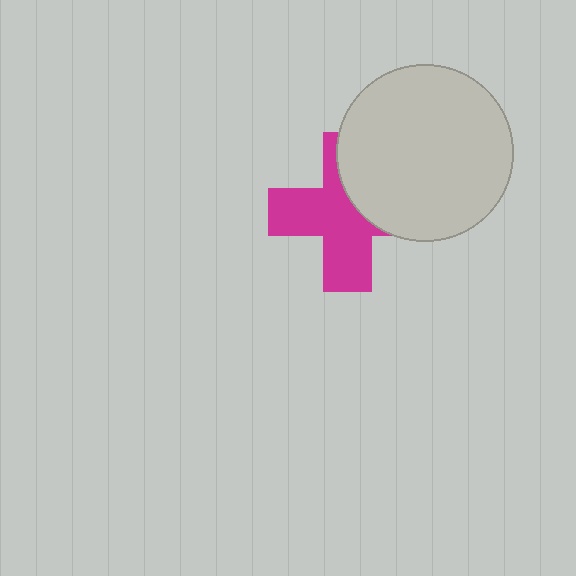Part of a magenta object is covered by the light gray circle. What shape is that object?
It is a cross.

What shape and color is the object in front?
The object in front is a light gray circle.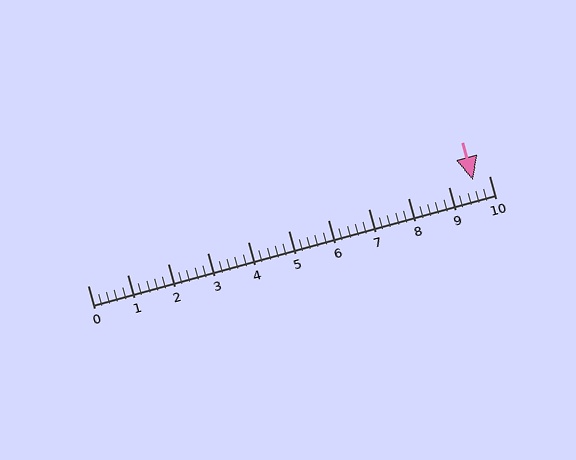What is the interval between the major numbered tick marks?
The major tick marks are spaced 1 units apart.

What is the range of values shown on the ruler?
The ruler shows values from 0 to 10.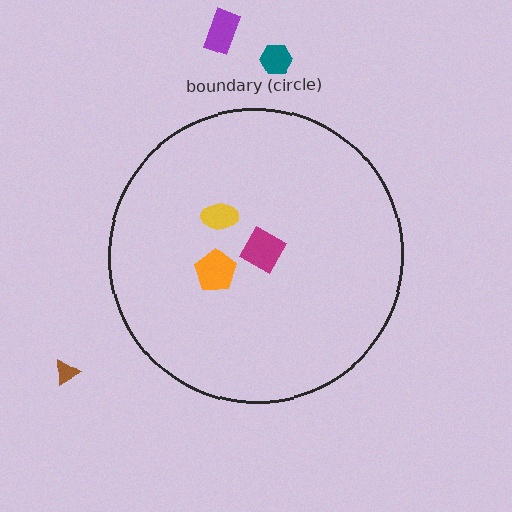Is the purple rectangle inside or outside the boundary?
Outside.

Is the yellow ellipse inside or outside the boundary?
Inside.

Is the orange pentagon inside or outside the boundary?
Inside.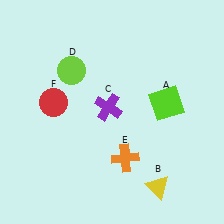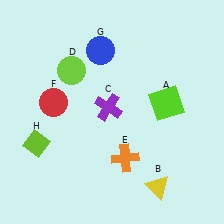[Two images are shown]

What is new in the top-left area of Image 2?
A blue circle (G) was added in the top-left area of Image 2.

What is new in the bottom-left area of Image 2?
A lime diamond (H) was added in the bottom-left area of Image 2.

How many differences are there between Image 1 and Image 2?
There are 2 differences between the two images.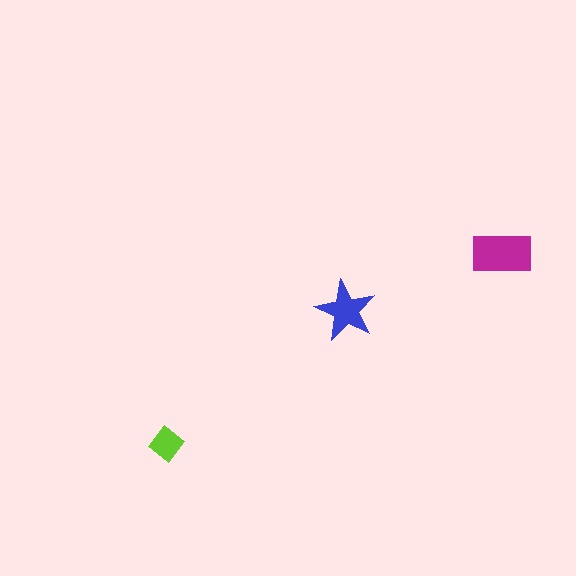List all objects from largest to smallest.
The magenta rectangle, the blue star, the lime diamond.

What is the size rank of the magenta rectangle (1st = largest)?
1st.